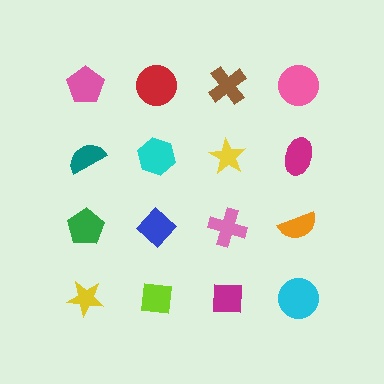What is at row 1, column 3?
A brown cross.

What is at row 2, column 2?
A cyan hexagon.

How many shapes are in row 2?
4 shapes.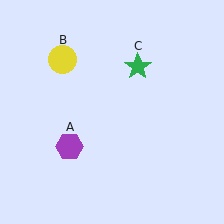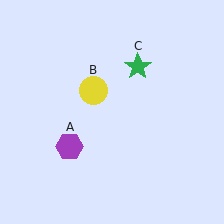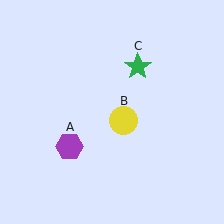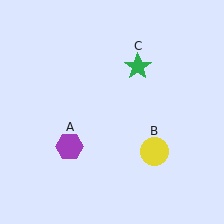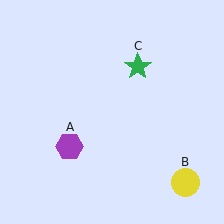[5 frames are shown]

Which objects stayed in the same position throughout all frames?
Purple hexagon (object A) and green star (object C) remained stationary.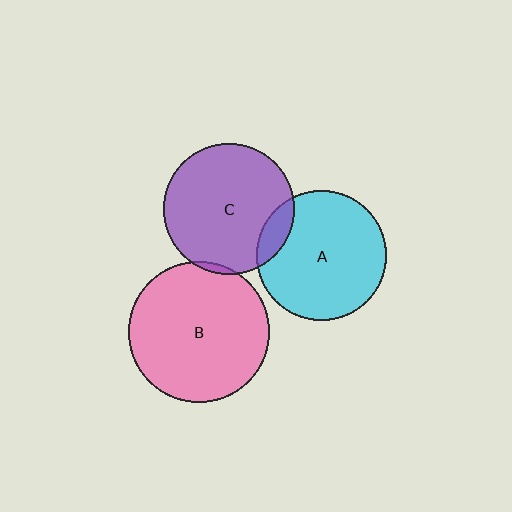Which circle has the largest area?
Circle B (pink).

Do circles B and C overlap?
Yes.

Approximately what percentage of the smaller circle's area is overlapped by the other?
Approximately 5%.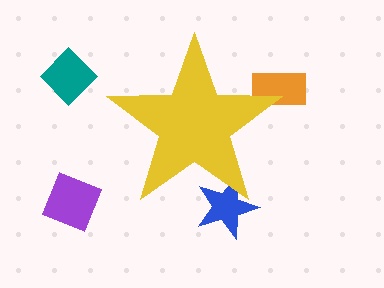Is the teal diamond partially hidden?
No, the teal diamond is fully visible.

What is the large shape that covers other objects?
A yellow star.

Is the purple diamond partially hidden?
No, the purple diamond is fully visible.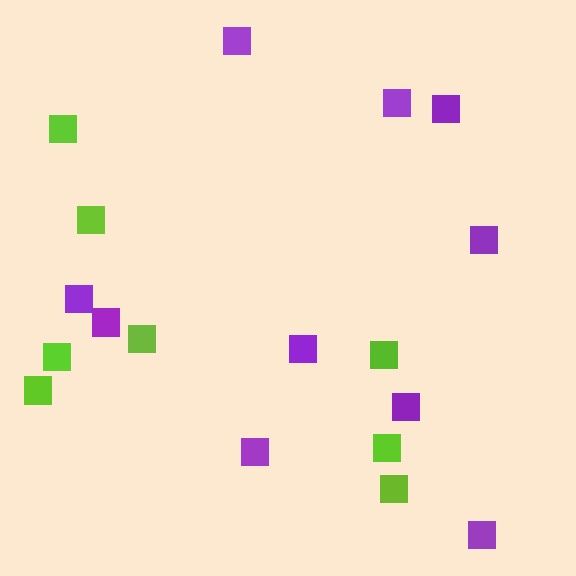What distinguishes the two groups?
There are 2 groups: one group of lime squares (8) and one group of purple squares (10).